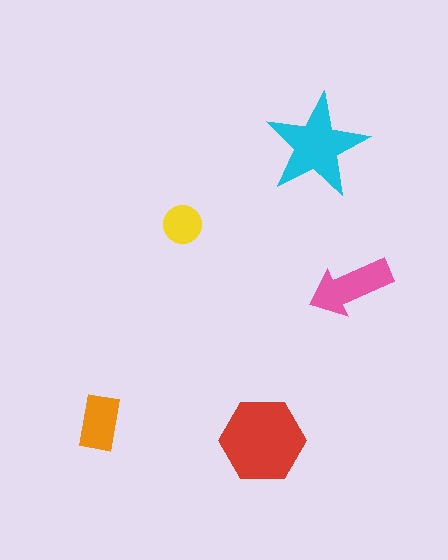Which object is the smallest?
The yellow circle.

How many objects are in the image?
There are 5 objects in the image.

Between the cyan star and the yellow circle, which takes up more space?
The cyan star.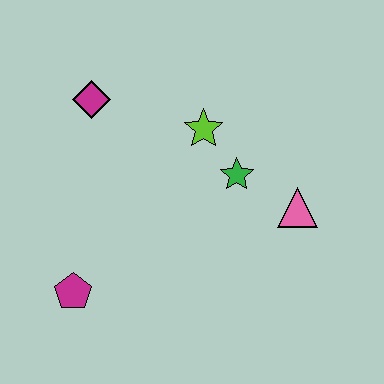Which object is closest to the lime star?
The green star is closest to the lime star.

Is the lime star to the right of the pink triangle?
No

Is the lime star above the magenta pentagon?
Yes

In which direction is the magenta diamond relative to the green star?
The magenta diamond is to the left of the green star.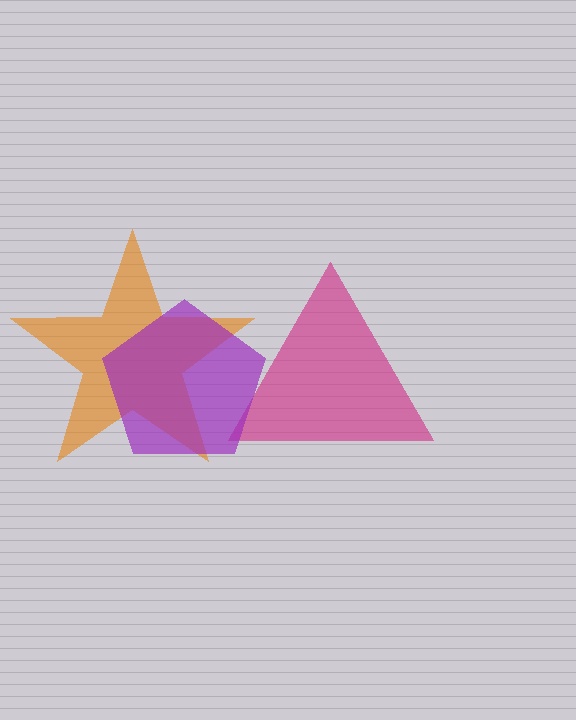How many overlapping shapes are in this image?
There are 3 overlapping shapes in the image.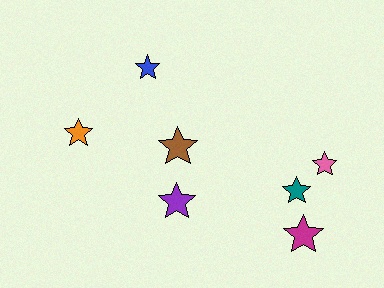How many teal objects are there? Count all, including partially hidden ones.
There is 1 teal object.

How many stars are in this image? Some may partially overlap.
There are 7 stars.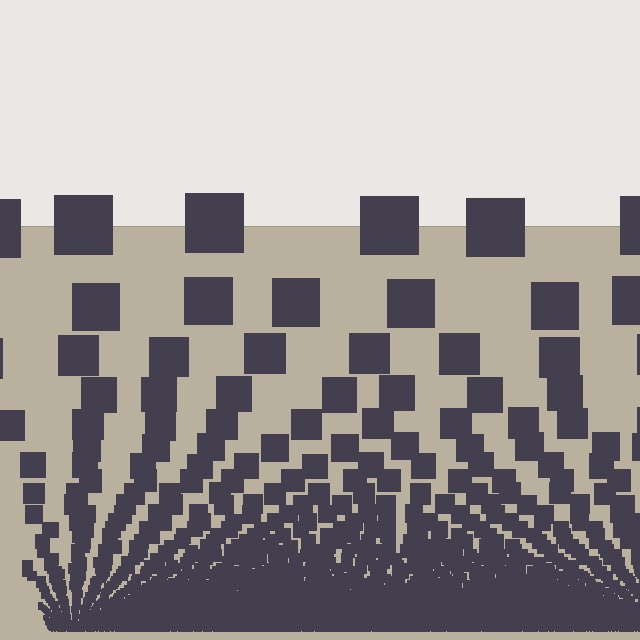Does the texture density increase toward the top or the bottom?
Density increases toward the bottom.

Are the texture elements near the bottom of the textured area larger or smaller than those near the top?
Smaller. The gradient is inverted — elements near the bottom are smaller and denser.